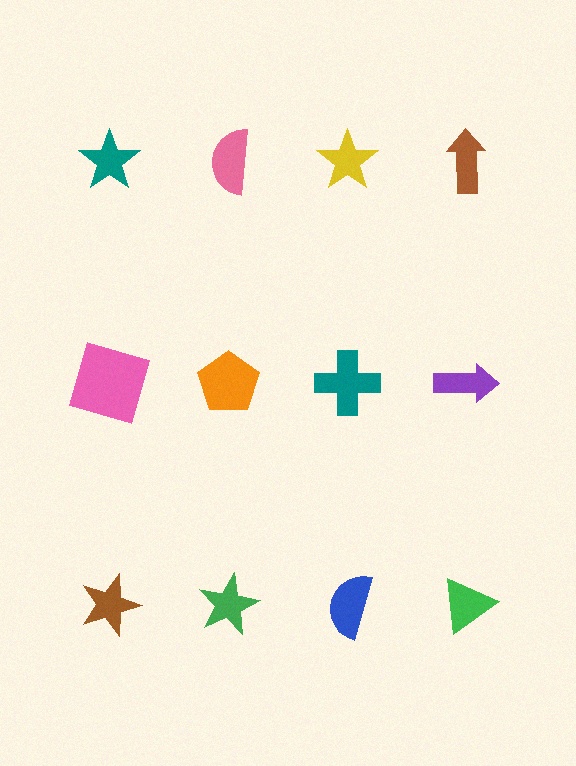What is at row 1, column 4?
A brown arrow.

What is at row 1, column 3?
A yellow star.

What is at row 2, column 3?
A teal cross.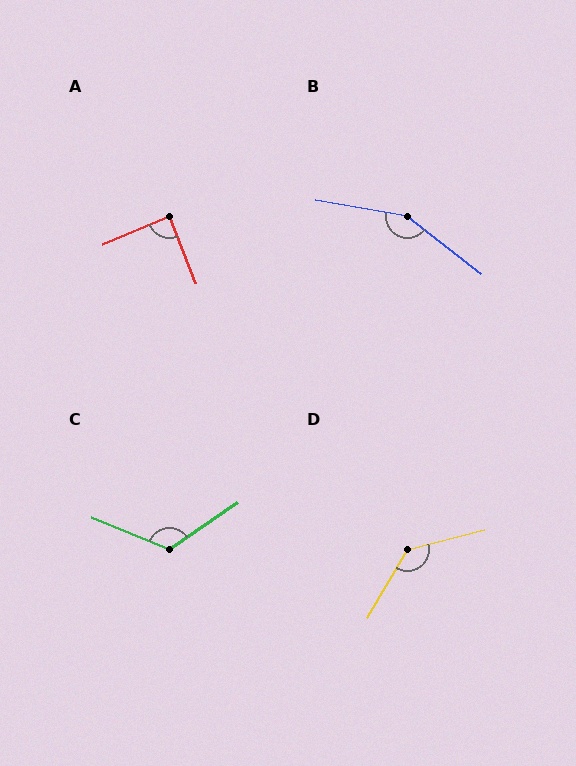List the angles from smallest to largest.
A (89°), C (123°), D (135°), B (152°).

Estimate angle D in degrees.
Approximately 135 degrees.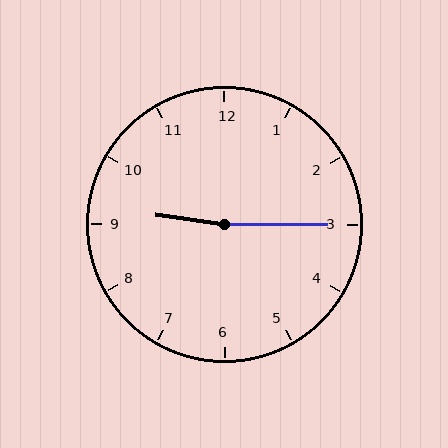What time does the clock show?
9:15.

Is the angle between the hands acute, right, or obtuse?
It is obtuse.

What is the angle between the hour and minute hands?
Approximately 172 degrees.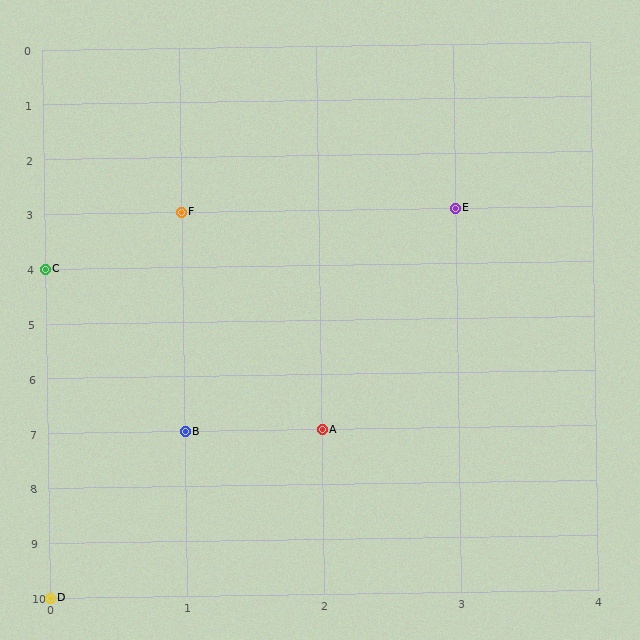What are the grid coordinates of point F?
Point F is at grid coordinates (1, 3).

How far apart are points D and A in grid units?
Points D and A are 2 columns and 3 rows apart (about 3.6 grid units diagonally).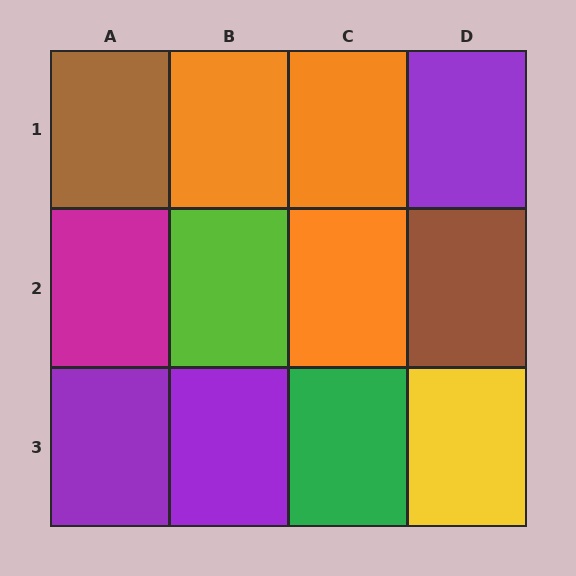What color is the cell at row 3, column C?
Green.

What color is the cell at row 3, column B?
Purple.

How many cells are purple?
3 cells are purple.